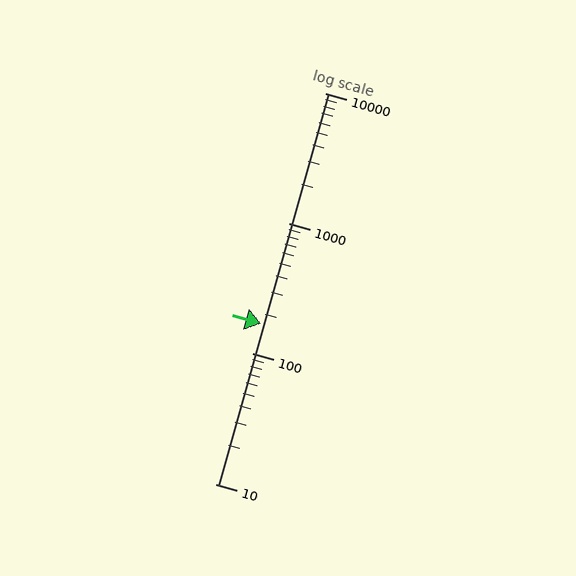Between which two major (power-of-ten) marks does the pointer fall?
The pointer is between 100 and 1000.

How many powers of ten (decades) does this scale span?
The scale spans 3 decades, from 10 to 10000.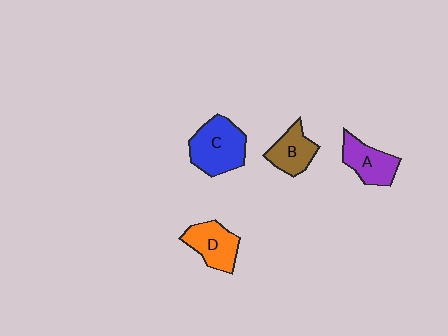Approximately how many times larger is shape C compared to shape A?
Approximately 1.4 times.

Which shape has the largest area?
Shape C (blue).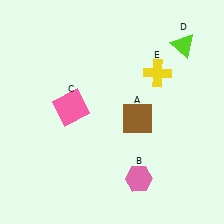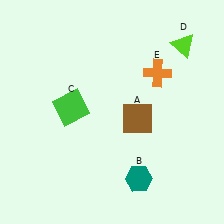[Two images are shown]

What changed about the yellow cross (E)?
In Image 1, E is yellow. In Image 2, it changed to orange.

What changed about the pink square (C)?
In Image 1, C is pink. In Image 2, it changed to green.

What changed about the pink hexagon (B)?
In Image 1, B is pink. In Image 2, it changed to teal.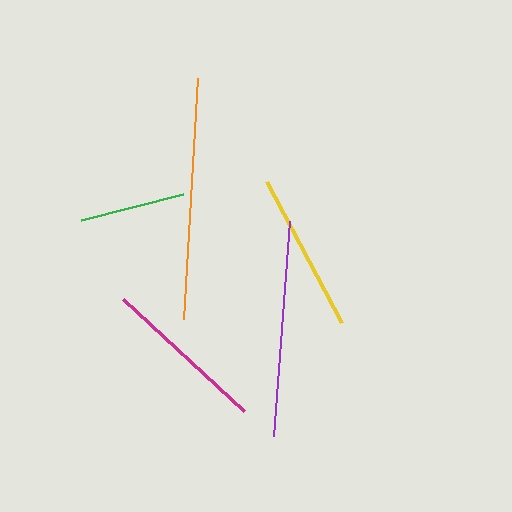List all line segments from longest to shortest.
From longest to shortest: orange, purple, magenta, yellow, green.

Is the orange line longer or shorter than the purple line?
The orange line is longer than the purple line.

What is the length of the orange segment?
The orange segment is approximately 242 pixels long.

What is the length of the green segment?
The green segment is approximately 105 pixels long.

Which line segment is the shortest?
The green line is the shortest at approximately 105 pixels.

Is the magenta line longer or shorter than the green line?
The magenta line is longer than the green line.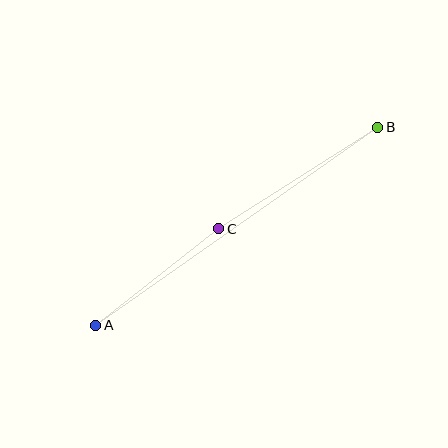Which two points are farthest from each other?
Points A and B are farthest from each other.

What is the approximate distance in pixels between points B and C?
The distance between B and C is approximately 189 pixels.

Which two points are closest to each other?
Points A and C are closest to each other.